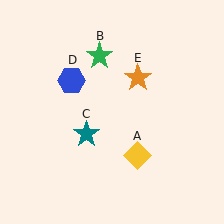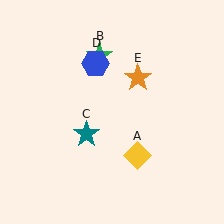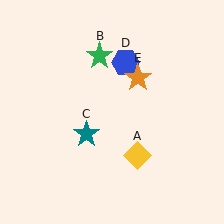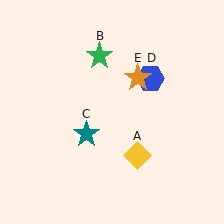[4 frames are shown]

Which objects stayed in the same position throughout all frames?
Yellow diamond (object A) and green star (object B) and teal star (object C) and orange star (object E) remained stationary.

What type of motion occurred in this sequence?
The blue hexagon (object D) rotated clockwise around the center of the scene.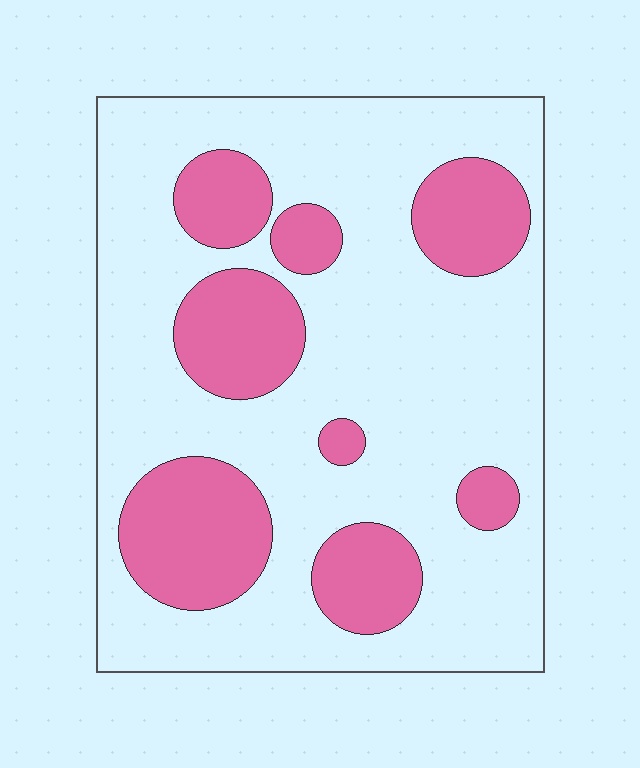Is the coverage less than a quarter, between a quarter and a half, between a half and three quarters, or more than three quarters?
Between a quarter and a half.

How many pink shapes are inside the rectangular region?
8.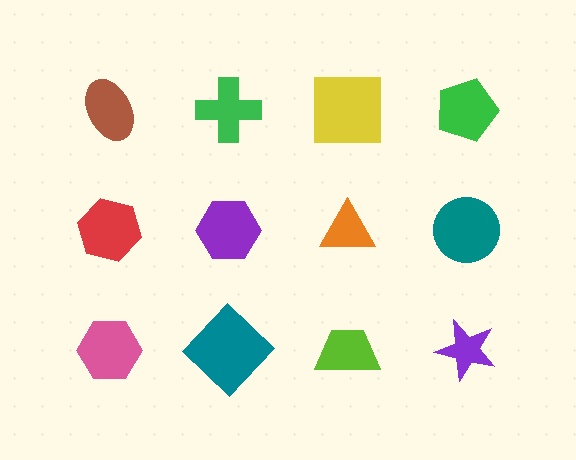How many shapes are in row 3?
4 shapes.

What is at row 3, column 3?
A lime trapezoid.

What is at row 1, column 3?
A yellow square.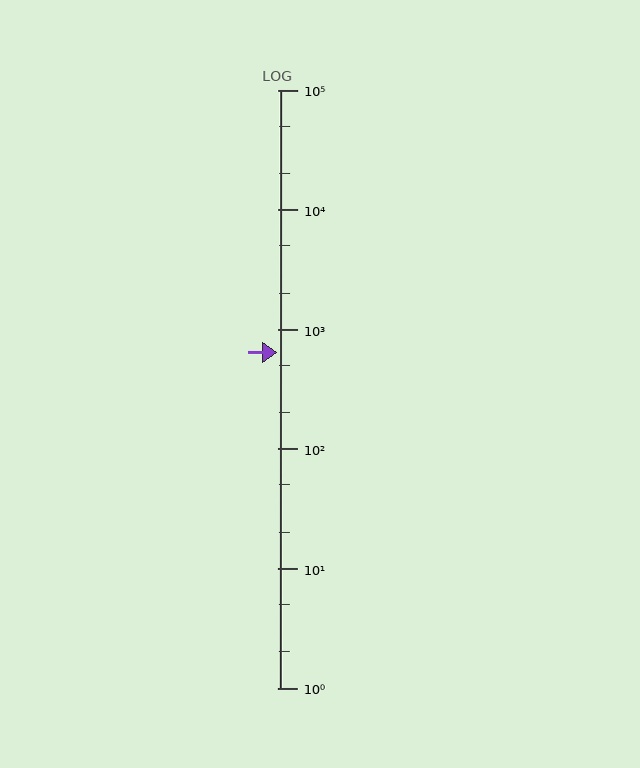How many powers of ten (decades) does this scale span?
The scale spans 5 decades, from 1 to 100000.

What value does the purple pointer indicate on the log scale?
The pointer indicates approximately 640.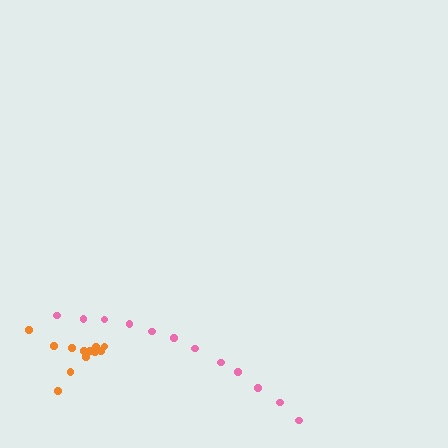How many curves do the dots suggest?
There are 2 distinct paths.